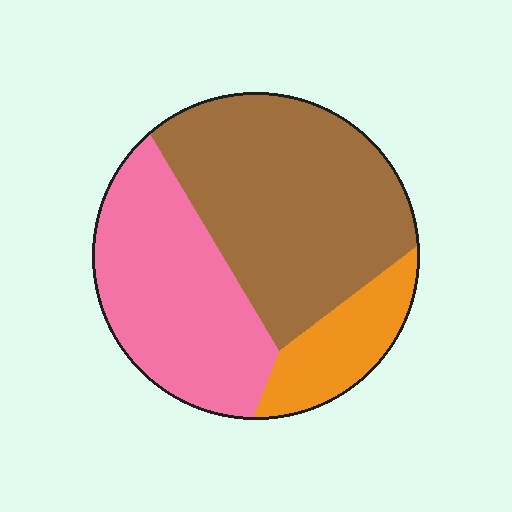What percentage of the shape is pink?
Pink covers about 35% of the shape.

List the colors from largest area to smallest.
From largest to smallest: brown, pink, orange.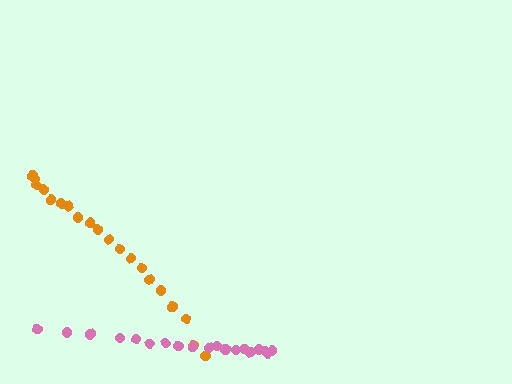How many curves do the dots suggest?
There are 2 distinct paths.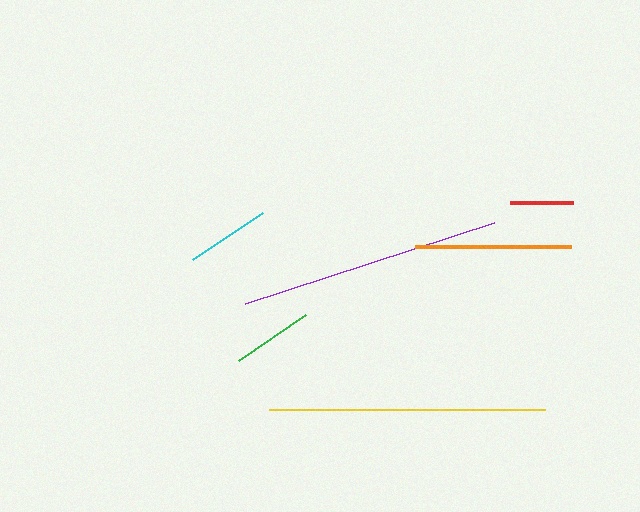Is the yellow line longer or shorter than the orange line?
The yellow line is longer than the orange line.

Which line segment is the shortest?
The red line is the shortest at approximately 63 pixels.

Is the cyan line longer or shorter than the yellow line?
The yellow line is longer than the cyan line.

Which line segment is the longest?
The yellow line is the longest at approximately 276 pixels.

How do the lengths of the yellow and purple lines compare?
The yellow and purple lines are approximately the same length.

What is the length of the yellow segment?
The yellow segment is approximately 276 pixels long.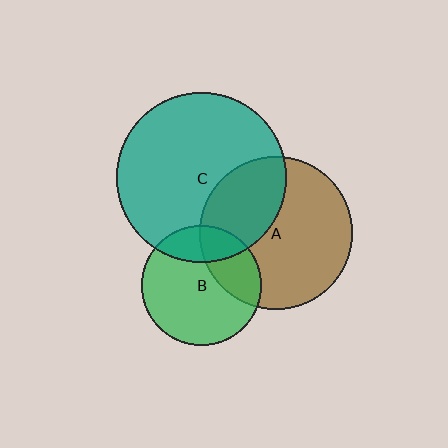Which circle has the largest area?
Circle C (teal).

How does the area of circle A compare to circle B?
Approximately 1.6 times.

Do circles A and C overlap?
Yes.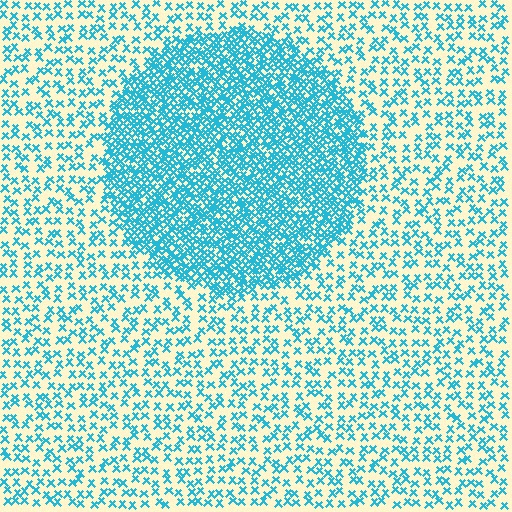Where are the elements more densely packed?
The elements are more densely packed inside the circle boundary.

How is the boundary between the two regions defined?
The boundary is defined by a change in element density (approximately 2.7x ratio). All elements are the same color, size, and shape.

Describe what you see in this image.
The image contains small cyan elements arranged at two different densities. A circle-shaped region is visible where the elements are more densely packed than the surrounding area.